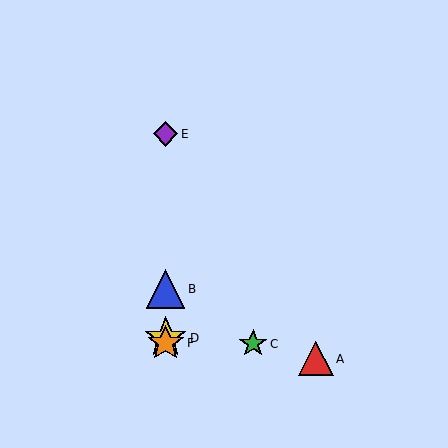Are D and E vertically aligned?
Yes, both are at x≈166.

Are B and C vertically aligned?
No, B is at x≈166 and C is at x≈253.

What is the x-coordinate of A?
Object A is at x≈316.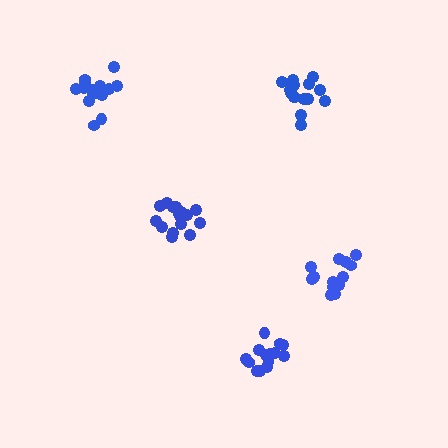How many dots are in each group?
Group 1: 16 dots, Group 2: 14 dots, Group 3: 17 dots, Group 4: 14 dots, Group 5: 17 dots (78 total).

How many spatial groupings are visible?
There are 5 spatial groupings.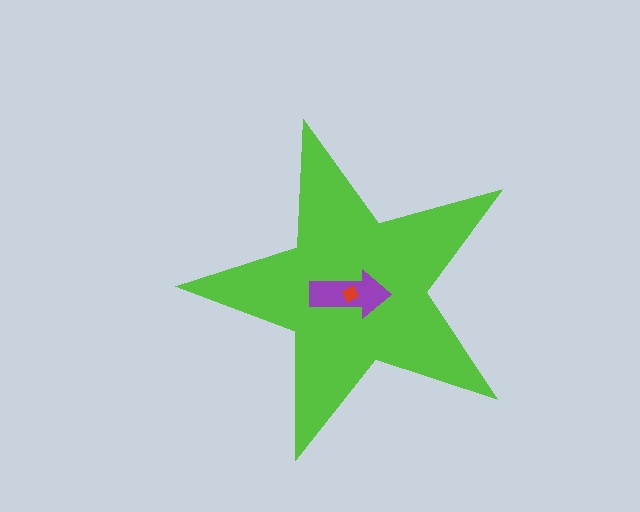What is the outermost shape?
The lime star.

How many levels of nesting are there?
3.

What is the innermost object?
The red square.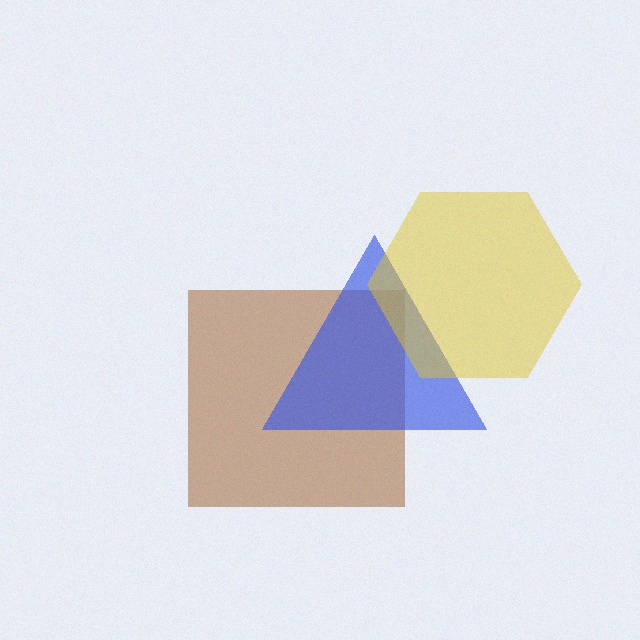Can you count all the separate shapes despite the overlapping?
Yes, there are 3 separate shapes.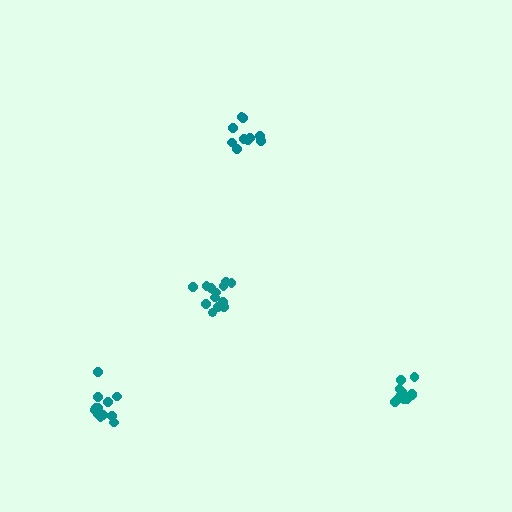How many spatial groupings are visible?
There are 4 spatial groupings.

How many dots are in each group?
Group 1: 12 dots, Group 2: 12 dots, Group 3: 13 dots, Group 4: 10 dots (47 total).